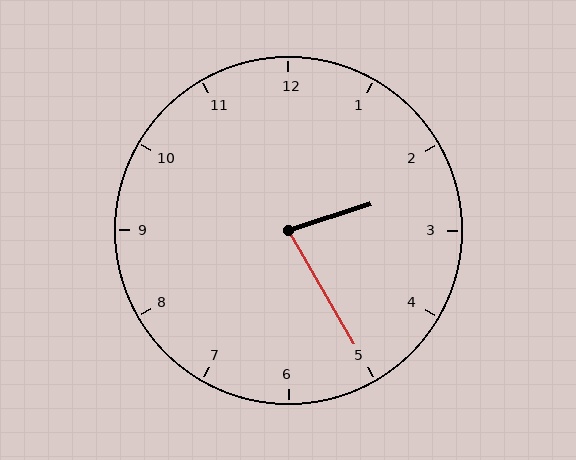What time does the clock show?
2:25.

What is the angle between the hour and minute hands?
Approximately 78 degrees.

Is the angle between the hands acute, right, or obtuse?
It is acute.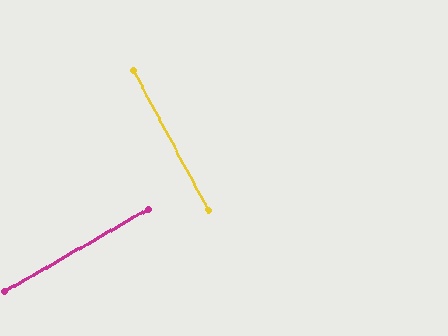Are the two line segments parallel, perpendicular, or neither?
Perpendicular — they meet at approximately 88°.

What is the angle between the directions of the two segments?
Approximately 88 degrees.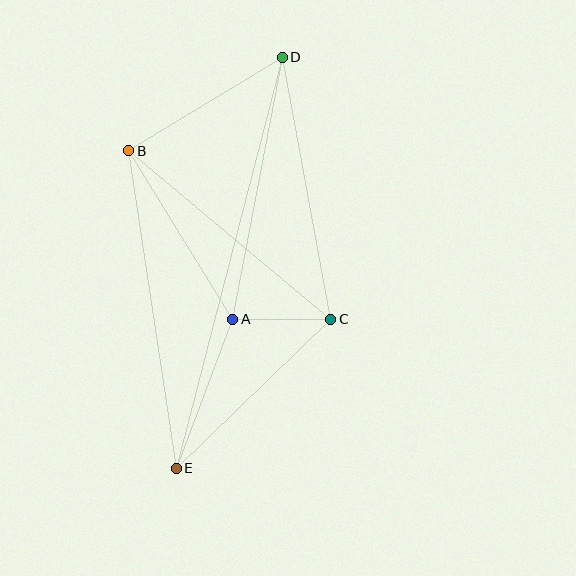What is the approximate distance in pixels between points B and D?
The distance between B and D is approximately 179 pixels.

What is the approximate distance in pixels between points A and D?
The distance between A and D is approximately 267 pixels.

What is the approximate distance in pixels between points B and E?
The distance between B and E is approximately 321 pixels.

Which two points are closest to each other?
Points A and C are closest to each other.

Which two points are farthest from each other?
Points D and E are farthest from each other.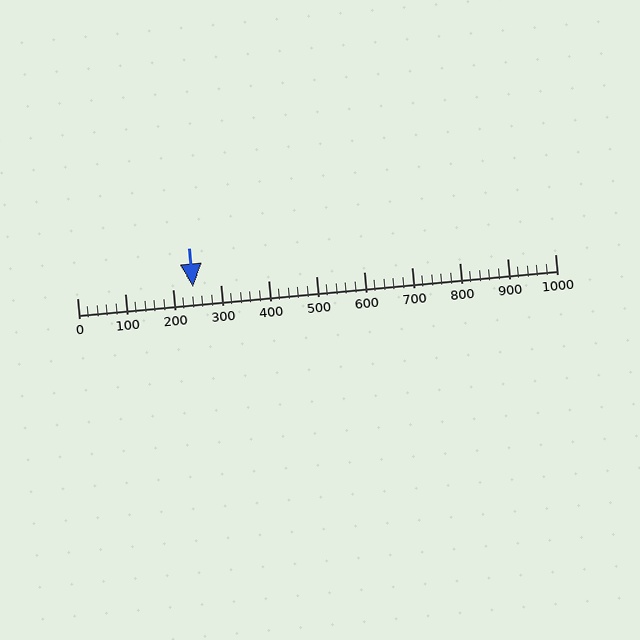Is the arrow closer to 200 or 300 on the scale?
The arrow is closer to 200.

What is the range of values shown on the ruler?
The ruler shows values from 0 to 1000.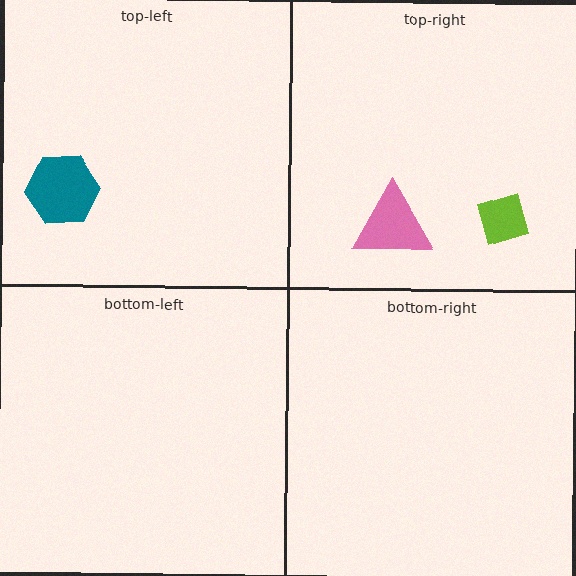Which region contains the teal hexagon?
The top-left region.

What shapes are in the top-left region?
The teal hexagon.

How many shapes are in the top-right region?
2.